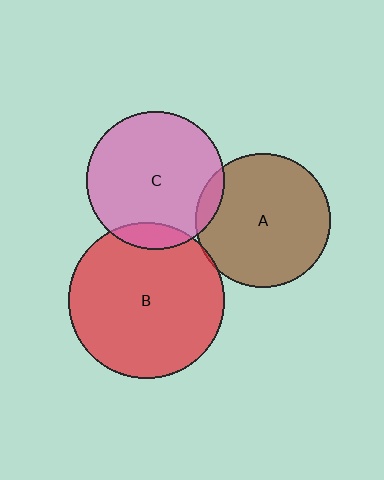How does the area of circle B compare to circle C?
Approximately 1.3 times.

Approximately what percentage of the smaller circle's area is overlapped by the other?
Approximately 10%.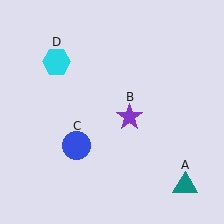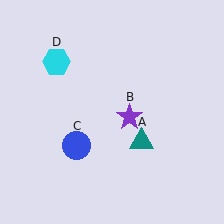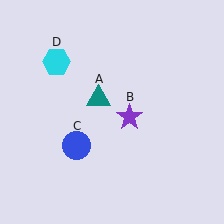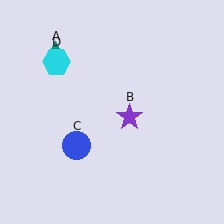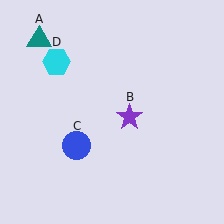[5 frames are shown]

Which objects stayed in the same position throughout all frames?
Purple star (object B) and blue circle (object C) and cyan hexagon (object D) remained stationary.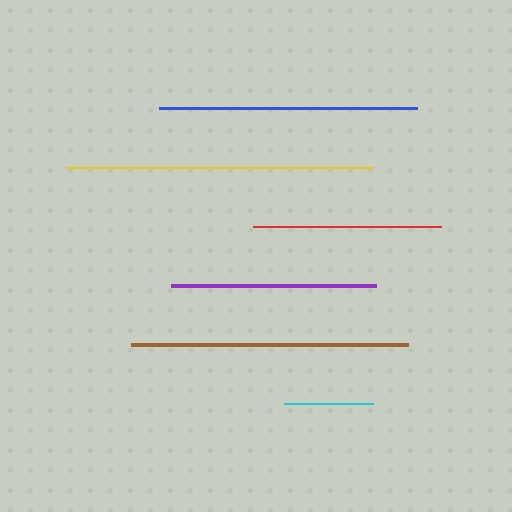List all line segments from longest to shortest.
From longest to shortest: yellow, brown, blue, purple, red, cyan.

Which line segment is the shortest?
The cyan line is the shortest at approximately 88 pixels.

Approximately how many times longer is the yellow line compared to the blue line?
The yellow line is approximately 1.2 times the length of the blue line.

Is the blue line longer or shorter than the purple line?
The blue line is longer than the purple line.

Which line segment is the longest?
The yellow line is the longest at approximately 306 pixels.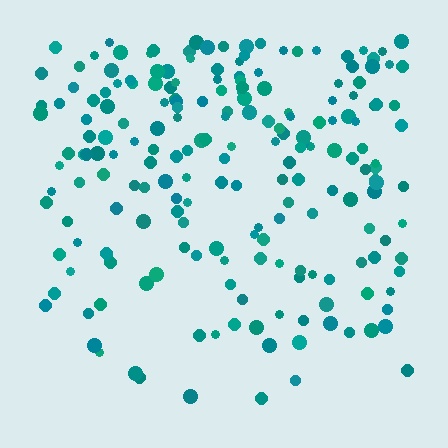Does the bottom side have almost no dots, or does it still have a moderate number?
Still a moderate number, just noticeably fewer than the top.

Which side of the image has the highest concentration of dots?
The top.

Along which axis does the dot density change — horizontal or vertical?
Vertical.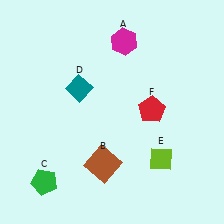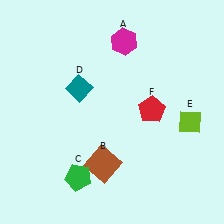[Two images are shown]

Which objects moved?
The objects that moved are: the green pentagon (C), the lime diamond (E).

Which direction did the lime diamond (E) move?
The lime diamond (E) moved up.